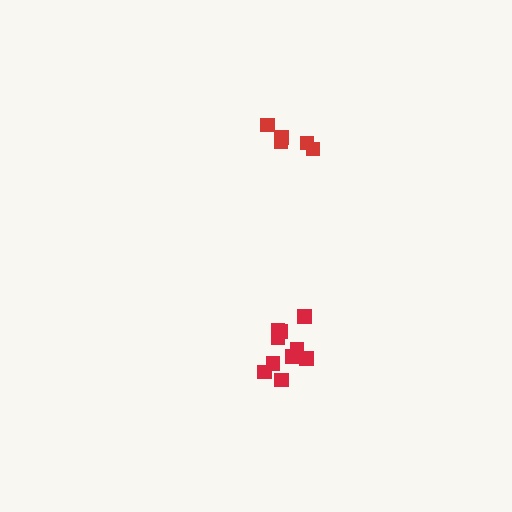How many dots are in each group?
Group 1: 5 dots, Group 2: 10 dots (15 total).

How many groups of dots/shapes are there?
There are 2 groups.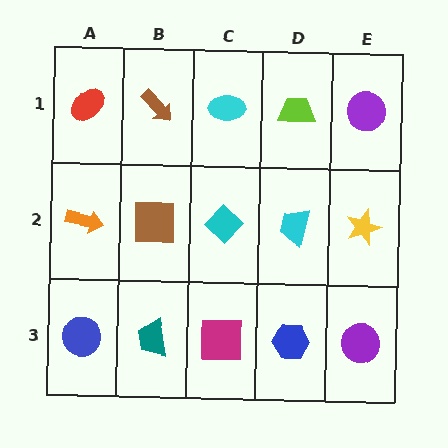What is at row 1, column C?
A cyan ellipse.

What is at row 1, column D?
A lime trapezoid.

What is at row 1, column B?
A brown arrow.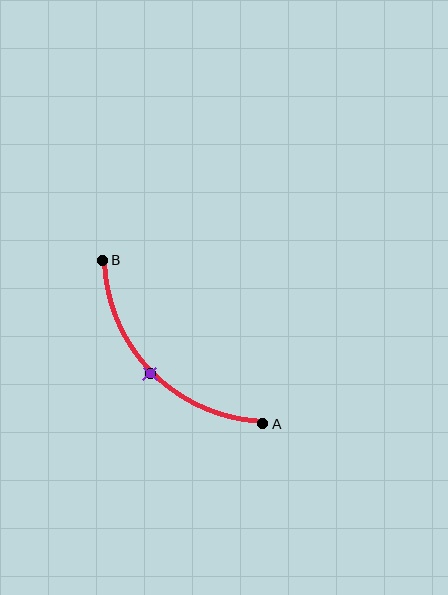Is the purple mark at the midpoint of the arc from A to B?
Yes. The purple mark lies on the arc at equal arc-length from both A and B — it is the arc midpoint.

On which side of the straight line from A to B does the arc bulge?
The arc bulges below and to the left of the straight line connecting A and B.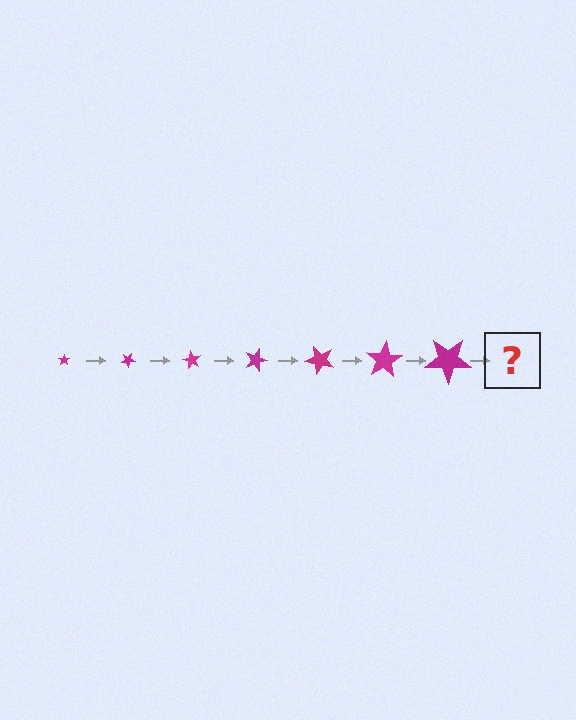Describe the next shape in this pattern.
It should be a star, larger than the previous one and rotated 210 degrees from the start.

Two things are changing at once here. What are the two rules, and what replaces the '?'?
The two rules are that the star grows larger each step and it rotates 30 degrees each step. The '?' should be a star, larger than the previous one and rotated 210 degrees from the start.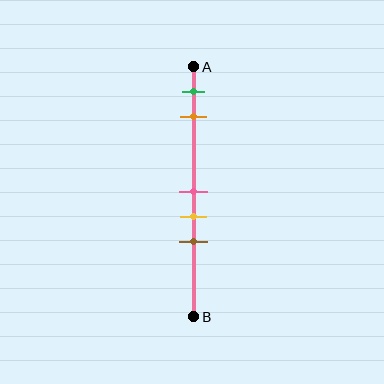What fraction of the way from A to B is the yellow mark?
The yellow mark is approximately 60% (0.6) of the way from A to B.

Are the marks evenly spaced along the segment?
No, the marks are not evenly spaced.